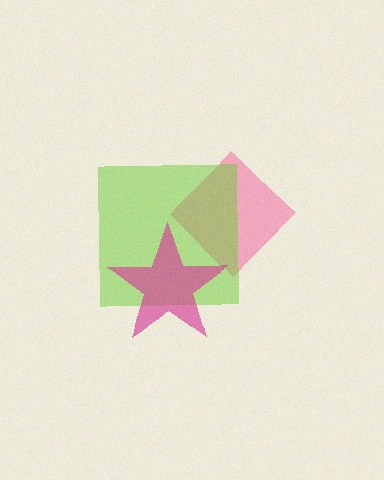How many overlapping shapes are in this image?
There are 3 overlapping shapes in the image.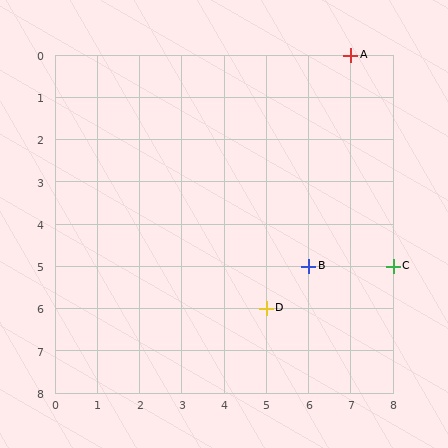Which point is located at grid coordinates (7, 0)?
Point A is at (7, 0).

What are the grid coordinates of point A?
Point A is at grid coordinates (7, 0).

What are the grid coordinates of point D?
Point D is at grid coordinates (5, 6).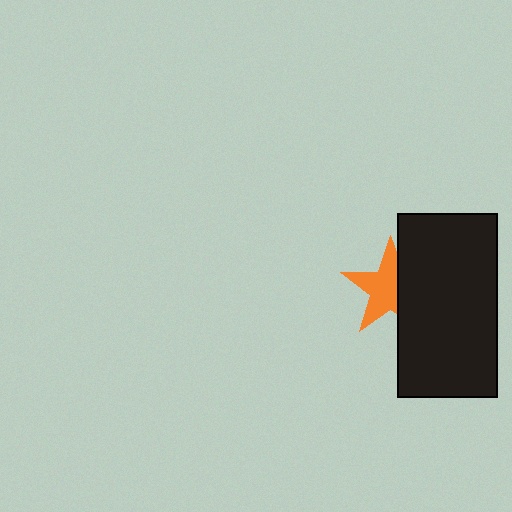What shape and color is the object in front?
The object in front is a black rectangle.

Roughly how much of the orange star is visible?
About half of it is visible (roughly 63%).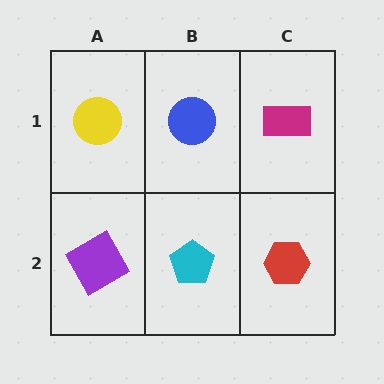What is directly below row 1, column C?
A red hexagon.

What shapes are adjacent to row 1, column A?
A purple square (row 2, column A), a blue circle (row 1, column B).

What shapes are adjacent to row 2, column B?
A blue circle (row 1, column B), a purple square (row 2, column A), a red hexagon (row 2, column C).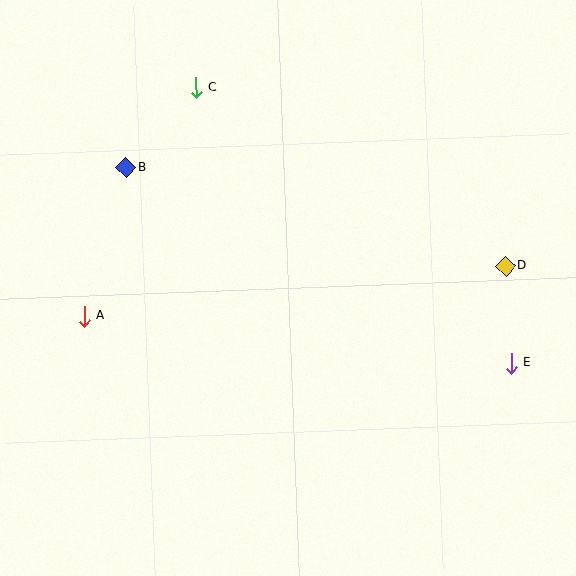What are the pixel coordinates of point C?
Point C is at (196, 88).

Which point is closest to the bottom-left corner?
Point A is closest to the bottom-left corner.